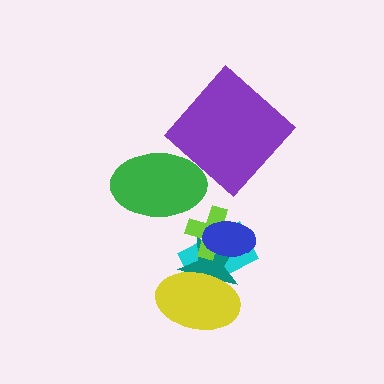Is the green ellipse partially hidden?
No, no other shape covers it.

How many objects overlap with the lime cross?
3 objects overlap with the lime cross.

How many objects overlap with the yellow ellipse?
2 objects overlap with the yellow ellipse.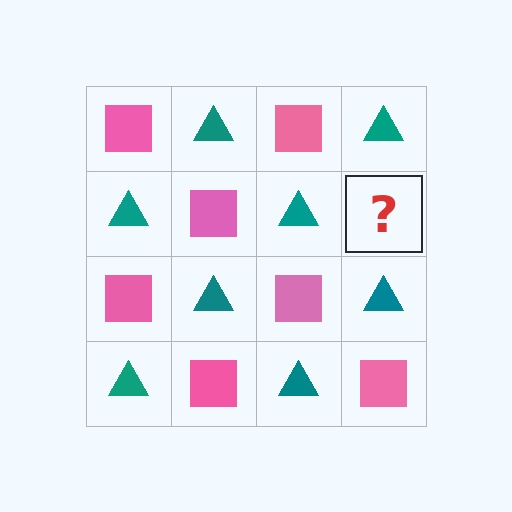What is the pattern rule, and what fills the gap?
The rule is that it alternates pink square and teal triangle in a checkerboard pattern. The gap should be filled with a pink square.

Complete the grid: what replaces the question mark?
The question mark should be replaced with a pink square.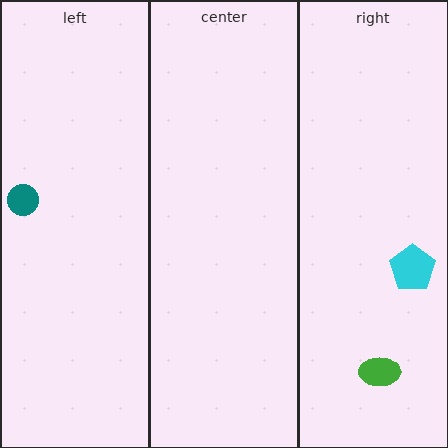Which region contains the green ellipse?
The right region.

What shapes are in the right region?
The green ellipse, the cyan pentagon.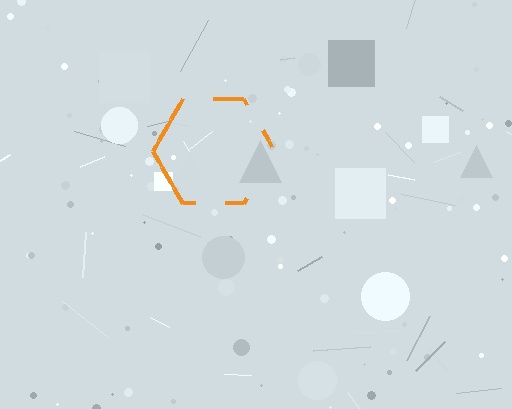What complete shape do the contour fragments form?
The contour fragments form a hexagon.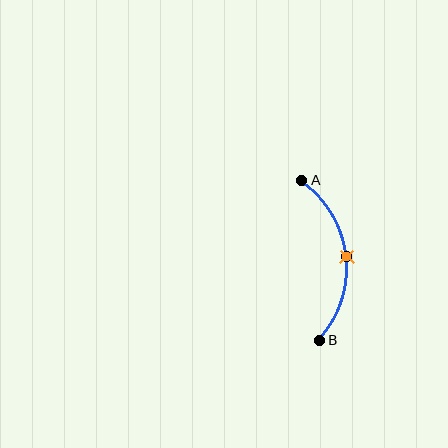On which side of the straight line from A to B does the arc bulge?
The arc bulges to the right of the straight line connecting A and B.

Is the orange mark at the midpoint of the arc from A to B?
Yes. The orange mark lies on the arc at equal arc-length from both A and B — it is the arc midpoint.